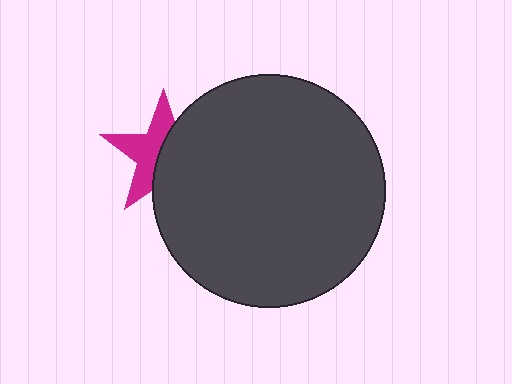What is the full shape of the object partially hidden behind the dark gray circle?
The partially hidden object is a magenta star.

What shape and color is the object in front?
The object in front is a dark gray circle.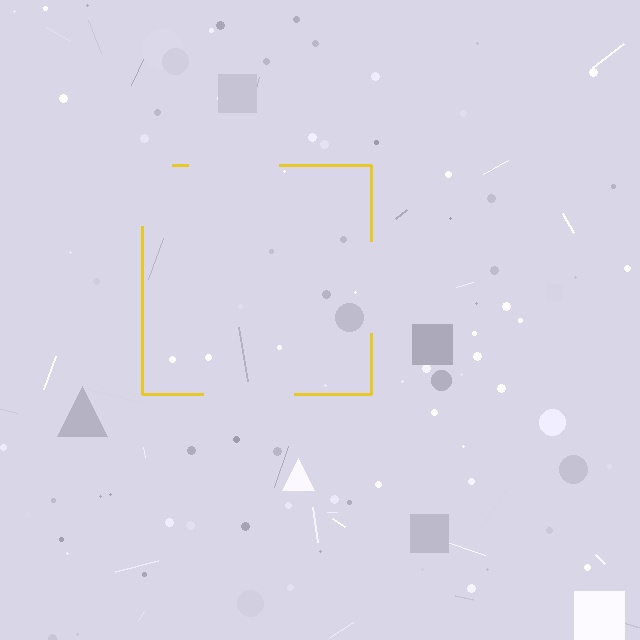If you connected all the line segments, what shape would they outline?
They would outline a square.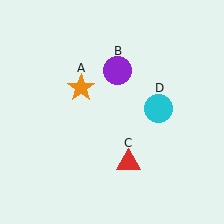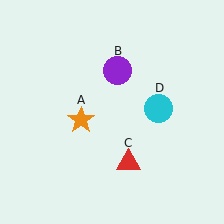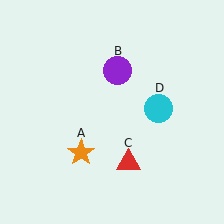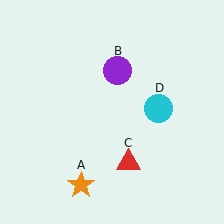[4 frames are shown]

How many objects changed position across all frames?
1 object changed position: orange star (object A).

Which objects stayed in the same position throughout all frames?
Purple circle (object B) and red triangle (object C) and cyan circle (object D) remained stationary.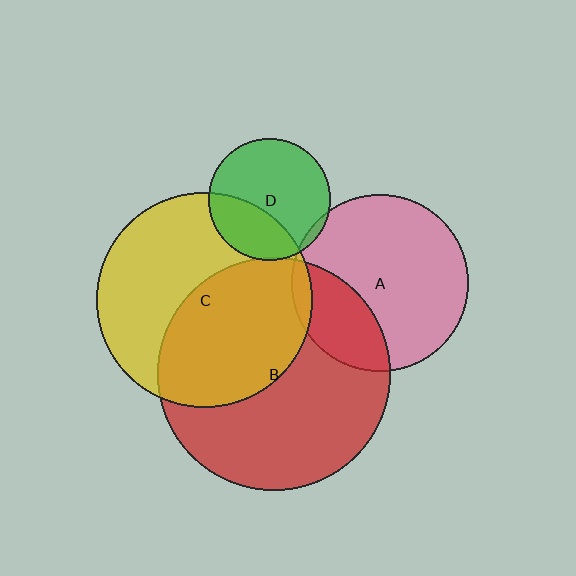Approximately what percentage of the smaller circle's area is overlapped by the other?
Approximately 5%.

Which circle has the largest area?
Circle B (red).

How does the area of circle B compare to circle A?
Approximately 1.7 times.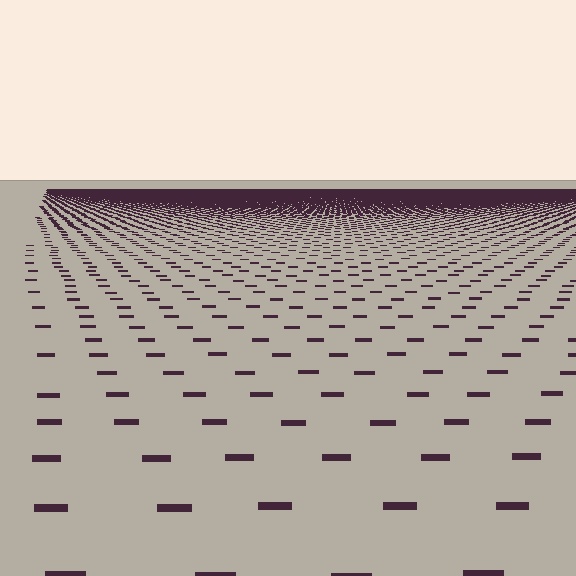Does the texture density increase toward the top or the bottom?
Density increases toward the top.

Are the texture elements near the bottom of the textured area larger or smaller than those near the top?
Larger. Near the bottom, elements are closer to the viewer and appear at a bigger on-screen size.